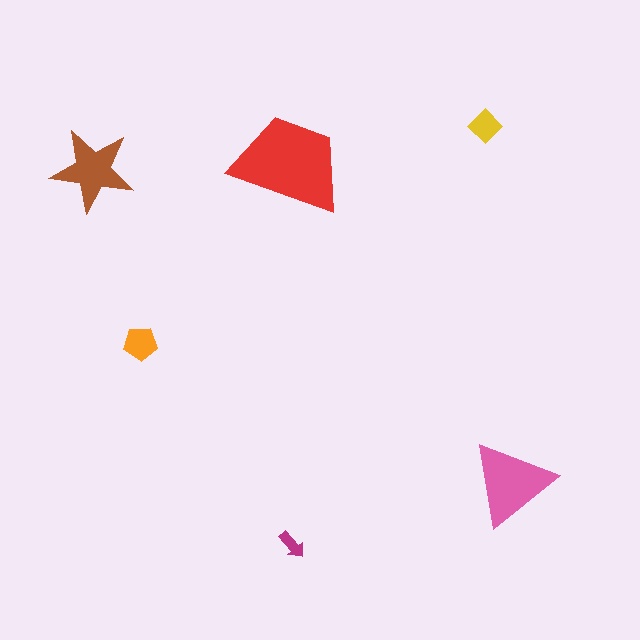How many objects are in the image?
There are 6 objects in the image.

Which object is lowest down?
The magenta arrow is bottommost.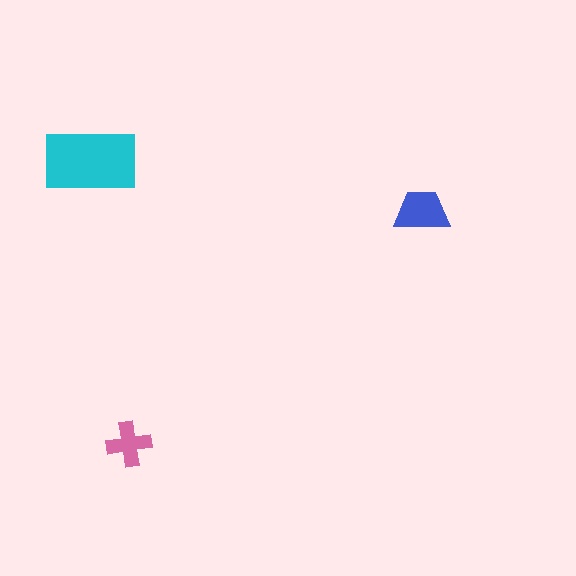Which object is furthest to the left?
The cyan rectangle is leftmost.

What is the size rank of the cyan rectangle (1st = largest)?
1st.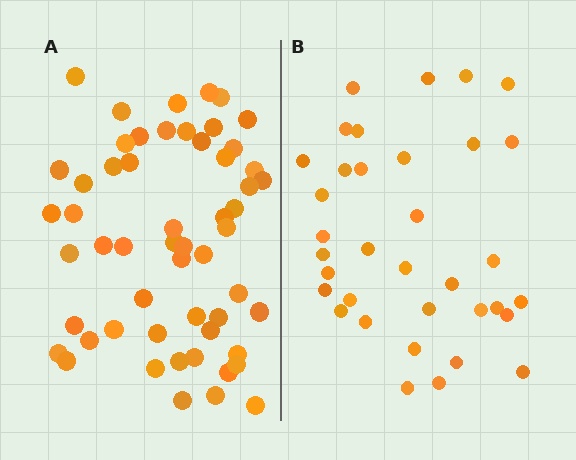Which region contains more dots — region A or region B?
Region A (the left region) has more dots.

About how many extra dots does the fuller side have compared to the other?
Region A has approximately 20 more dots than region B.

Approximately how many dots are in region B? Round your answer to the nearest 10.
About 40 dots. (The exact count is 35, which rounds to 40.)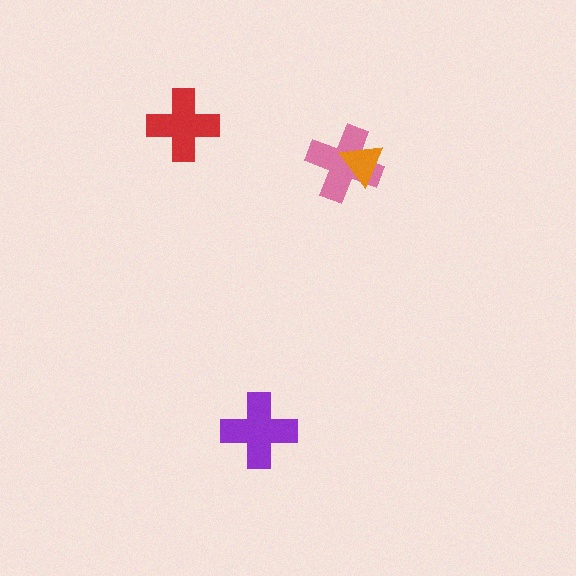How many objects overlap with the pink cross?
1 object overlaps with the pink cross.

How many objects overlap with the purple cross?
0 objects overlap with the purple cross.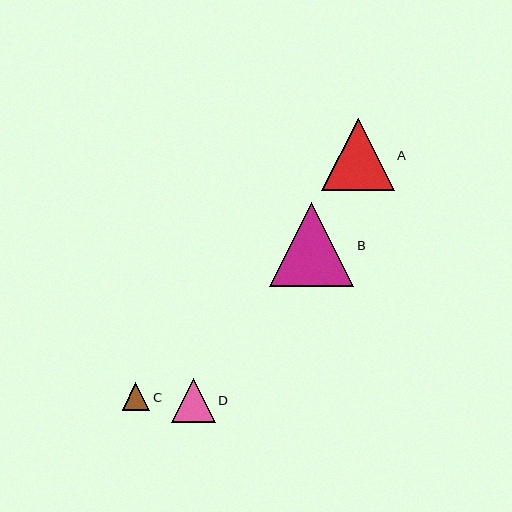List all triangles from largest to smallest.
From largest to smallest: B, A, D, C.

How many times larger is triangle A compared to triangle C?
Triangle A is approximately 2.6 times the size of triangle C.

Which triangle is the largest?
Triangle B is the largest with a size of approximately 84 pixels.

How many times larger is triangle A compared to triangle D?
Triangle A is approximately 1.7 times the size of triangle D.